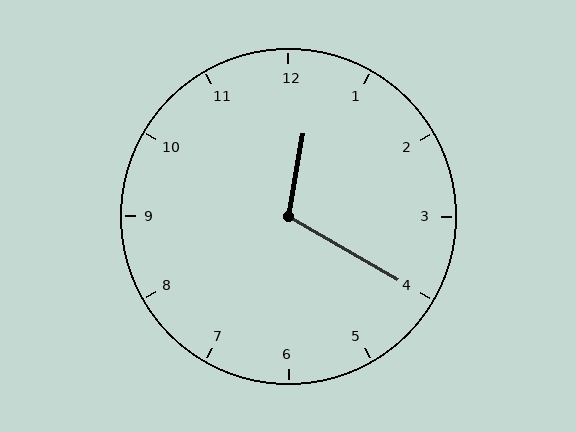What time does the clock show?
12:20.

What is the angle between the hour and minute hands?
Approximately 110 degrees.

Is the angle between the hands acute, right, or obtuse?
It is obtuse.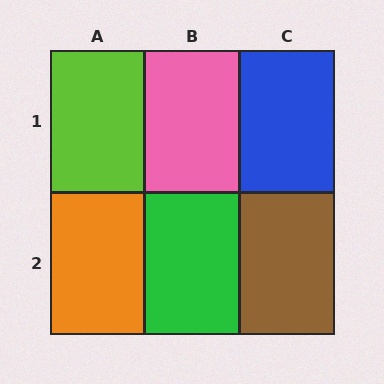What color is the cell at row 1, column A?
Lime.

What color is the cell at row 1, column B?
Pink.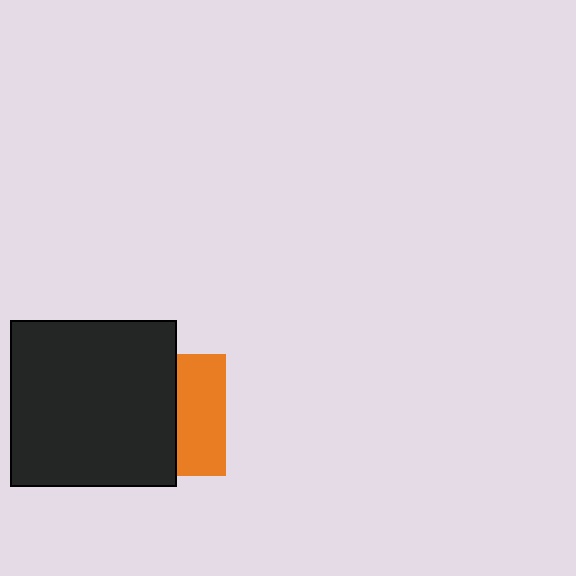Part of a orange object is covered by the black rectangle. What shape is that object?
It is a square.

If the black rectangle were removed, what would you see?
You would see the complete orange square.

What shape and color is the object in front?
The object in front is a black rectangle.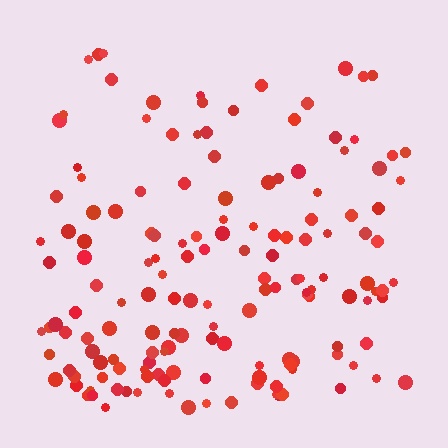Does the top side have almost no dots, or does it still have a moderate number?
Still a moderate number, just noticeably fewer than the bottom.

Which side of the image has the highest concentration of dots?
The bottom.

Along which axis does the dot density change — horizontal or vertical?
Vertical.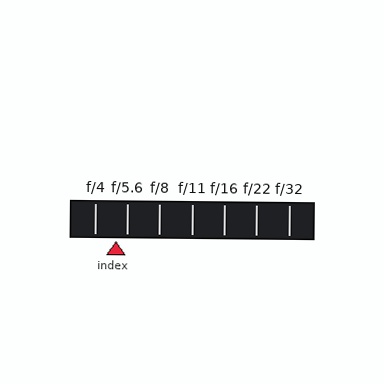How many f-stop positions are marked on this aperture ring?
There are 7 f-stop positions marked.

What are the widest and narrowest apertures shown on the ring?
The widest aperture shown is f/4 and the narrowest is f/32.